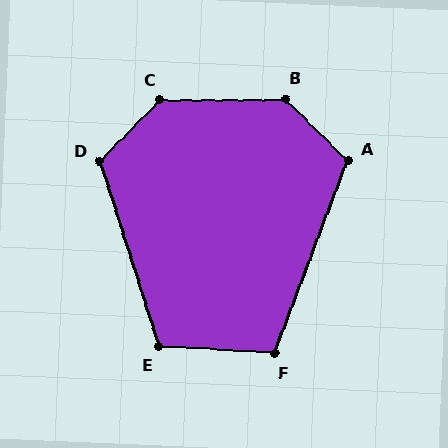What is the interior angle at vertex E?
Approximately 111 degrees (obtuse).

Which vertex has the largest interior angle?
C, at approximately 135 degrees.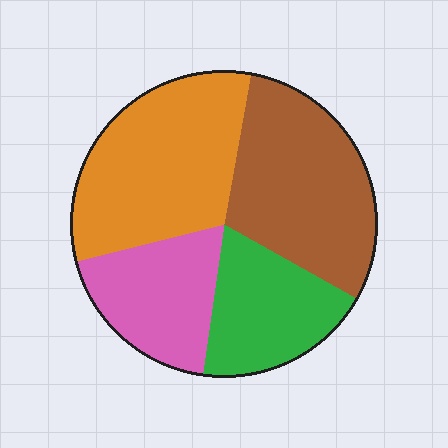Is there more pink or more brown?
Brown.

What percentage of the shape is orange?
Orange takes up about one third (1/3) of the shape.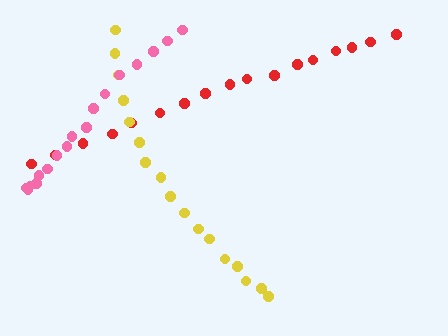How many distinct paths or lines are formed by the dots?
There are 3 distinct paths.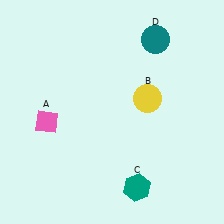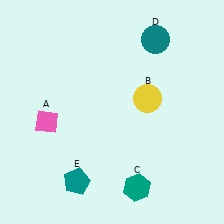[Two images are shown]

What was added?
A teal pentagon (E) was added in Image 2.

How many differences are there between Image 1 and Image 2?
There is 1 difference between the two images.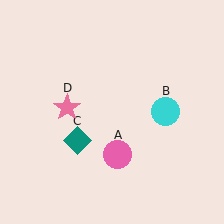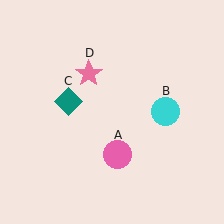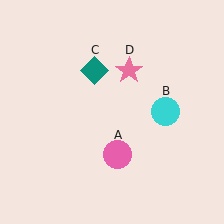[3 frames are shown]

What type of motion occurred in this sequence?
The teal diamond (object C), pink star (object D) rotated clockwise around the center of the scene.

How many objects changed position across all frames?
2 objects changed position: teal diamond (object C), pink star (object D).